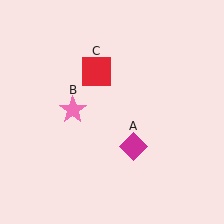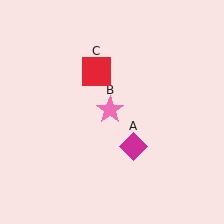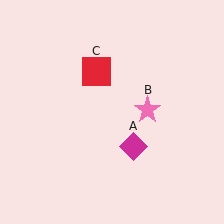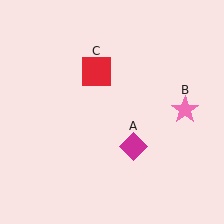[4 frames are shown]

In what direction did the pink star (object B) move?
The pink star (object B) moved right.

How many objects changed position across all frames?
1 object changed position: pink star (object B).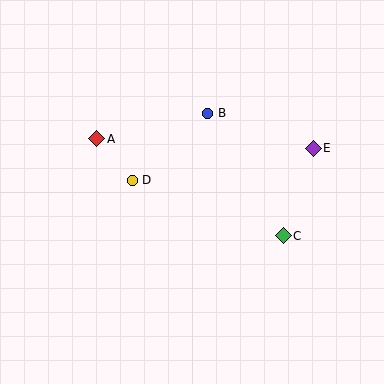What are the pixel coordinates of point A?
Point A is at (97, 139).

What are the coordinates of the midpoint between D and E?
The midpoint between D and E is at (223, 164).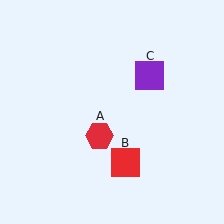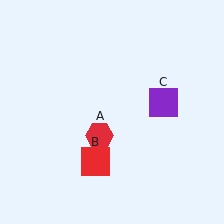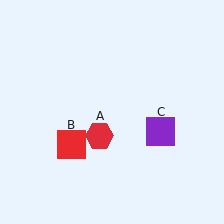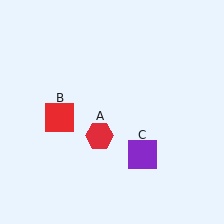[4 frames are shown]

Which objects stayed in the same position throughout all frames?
Red hexagon (object A) remained stationary.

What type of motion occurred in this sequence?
The red square (object B), purple square (object C) rotated clockwise around the center of the scene.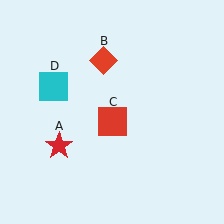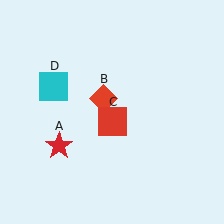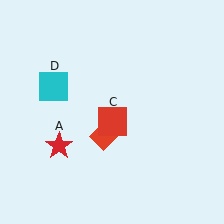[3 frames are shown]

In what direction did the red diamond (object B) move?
The red diamond (object B) moved down.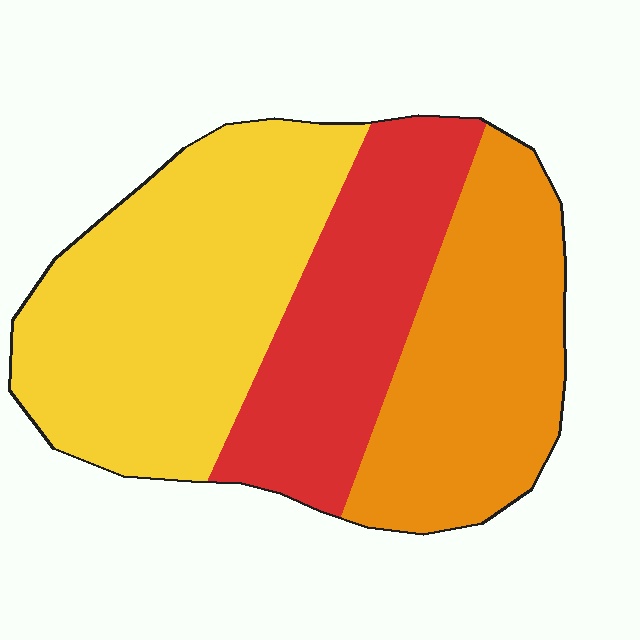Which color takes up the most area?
Yellow, at roughly 40%.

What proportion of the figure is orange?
Orange covers about 30% of the figure.